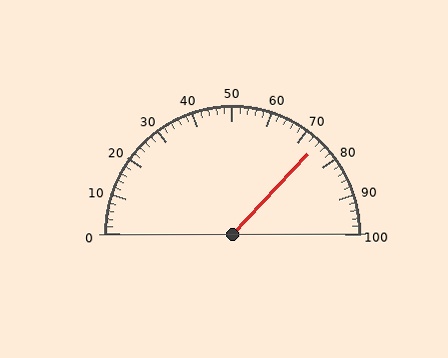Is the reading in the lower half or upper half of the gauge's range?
The reading is in the upper half of the range (0 to 100).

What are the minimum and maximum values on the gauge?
The gauge ranges from 0 to 100.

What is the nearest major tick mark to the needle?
The nearest major tick mark is 70.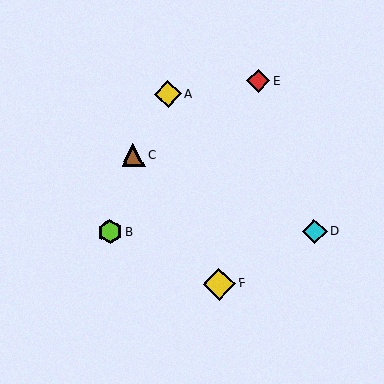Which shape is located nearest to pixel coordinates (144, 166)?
The brown triangle (labeled C) at (133, 155) is nearest to that location.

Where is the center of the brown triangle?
The center of the brown triangle is at (133, 155).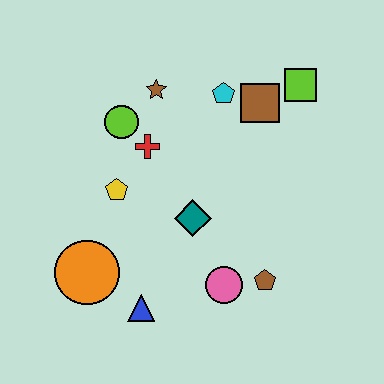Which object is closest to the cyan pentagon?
The brown square is closest to the cyan pentagon.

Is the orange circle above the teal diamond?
No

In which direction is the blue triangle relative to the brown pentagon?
The blue triangle is to the left of the brown pentagon.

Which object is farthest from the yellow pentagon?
The lime square is farthest from the yellow pentagon.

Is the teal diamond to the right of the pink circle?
No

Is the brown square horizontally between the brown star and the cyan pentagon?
No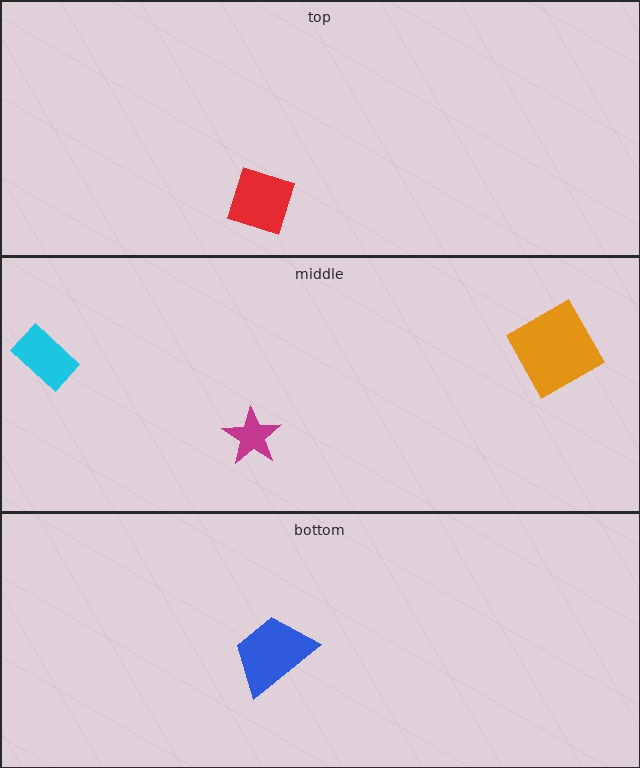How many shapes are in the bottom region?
1.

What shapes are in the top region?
The red diamond.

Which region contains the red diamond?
The top region.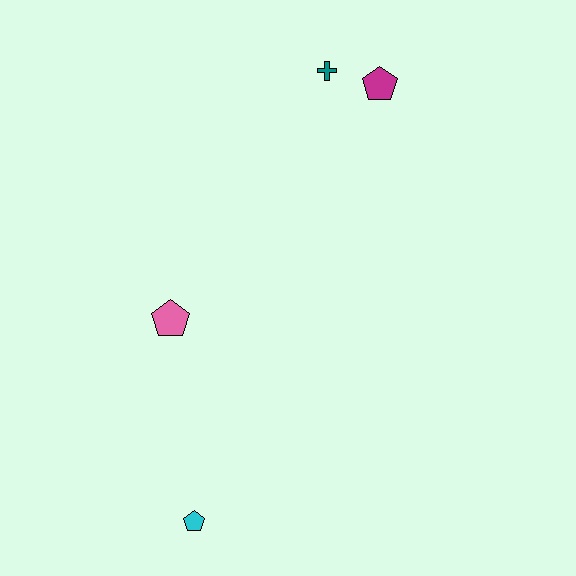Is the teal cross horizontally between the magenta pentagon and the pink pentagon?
Yes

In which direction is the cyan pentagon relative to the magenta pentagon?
The cyan pentagon is below the magenta pentagon.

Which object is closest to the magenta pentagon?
The teal cross is closest to the magenta pentagon.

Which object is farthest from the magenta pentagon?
The cyan pentagon is farthest from the magenta pentagon.